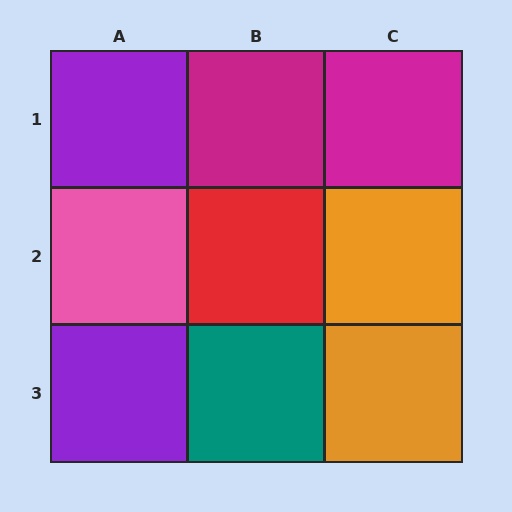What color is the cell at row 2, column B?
Red.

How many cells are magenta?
2 cells are magenta.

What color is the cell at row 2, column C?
Orange.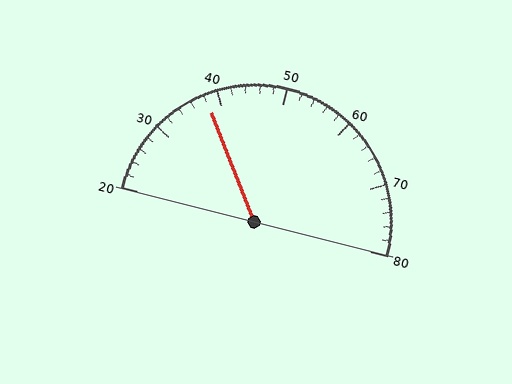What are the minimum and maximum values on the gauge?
The gauge ranges from 20 to 80.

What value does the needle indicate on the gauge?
The needle indicates approximately 38.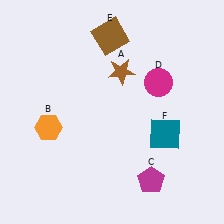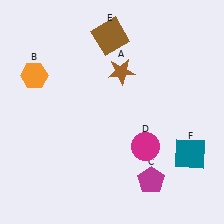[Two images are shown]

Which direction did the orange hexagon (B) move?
The orange hexagon (B) moved up.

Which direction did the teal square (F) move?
The teal square (F) moved right.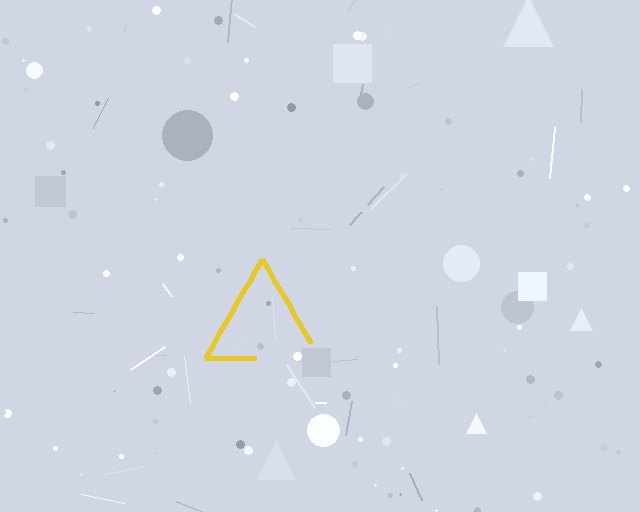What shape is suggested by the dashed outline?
The dashed outline suggests a triangle.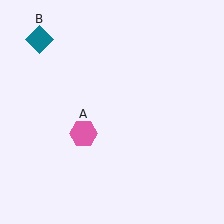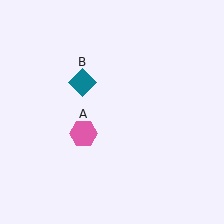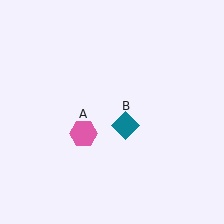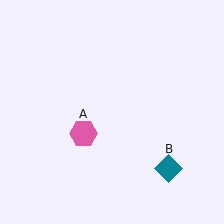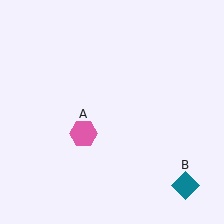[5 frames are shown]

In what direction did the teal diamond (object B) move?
The teal diamond (object B) moved down and to the right.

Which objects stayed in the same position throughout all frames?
Pink hexagon (object A) remained stationary.